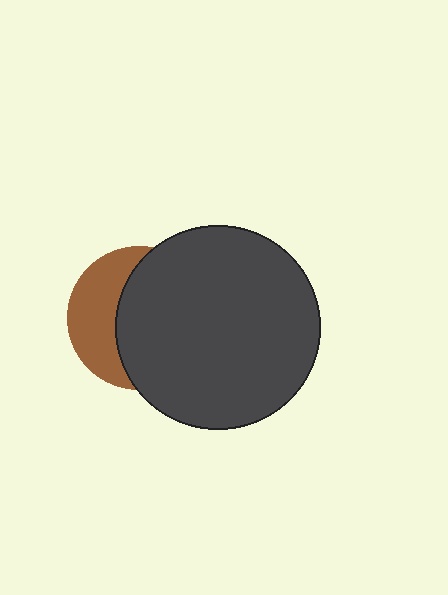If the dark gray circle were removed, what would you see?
You would see the complete brown circle.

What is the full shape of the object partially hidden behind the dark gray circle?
The partially hidden object is a brown circle.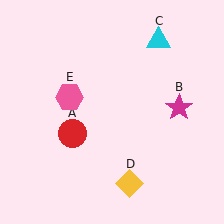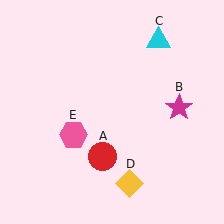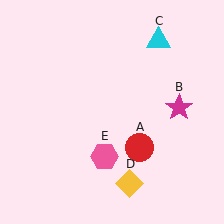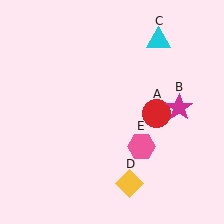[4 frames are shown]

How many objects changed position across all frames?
2 objects changed position: red circle (object A), pink hexagon (object E).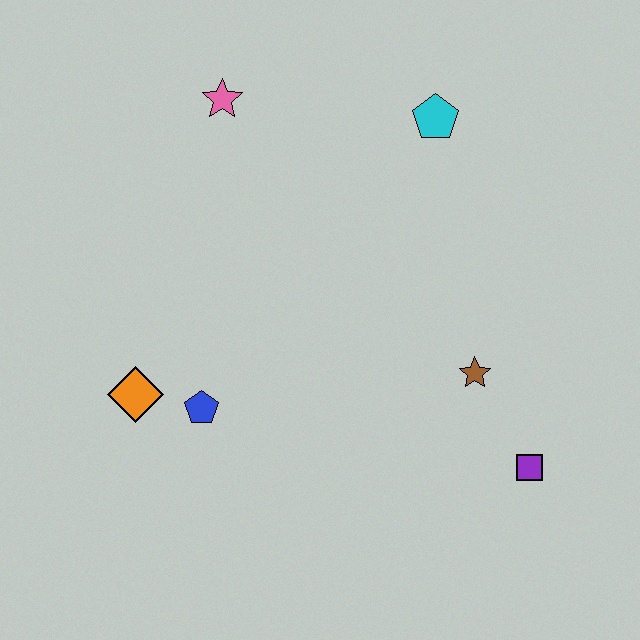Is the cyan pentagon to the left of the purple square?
Yes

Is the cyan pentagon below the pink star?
Yes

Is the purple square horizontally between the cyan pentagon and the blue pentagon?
No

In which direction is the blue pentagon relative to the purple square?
The blue pentagon is to the left of the purple square.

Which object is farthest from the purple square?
The pink star is farthest from the purple square.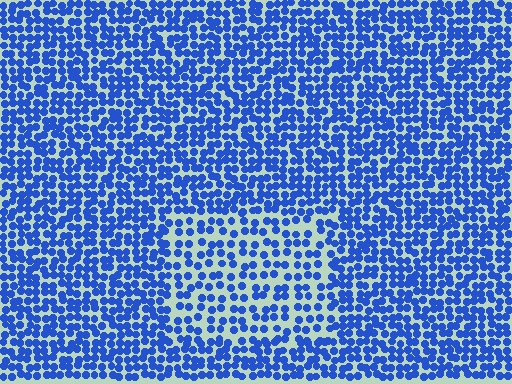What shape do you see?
I see a rectangle.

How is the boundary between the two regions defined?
The boundary is defined by a change in element density (approximately 1.7x ratio). All elements are the same color, size, and shape.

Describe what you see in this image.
The image contains small blue elements arranged at two different densities. A rectangle-shaped region is visible where the elements are less densely packed than the surrounding area.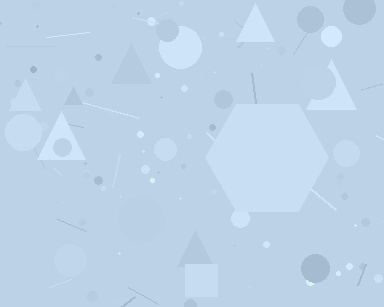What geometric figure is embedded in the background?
A hexagon is embedded in the background.